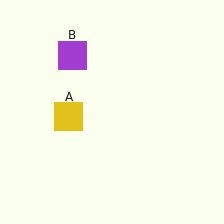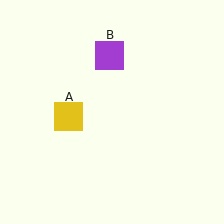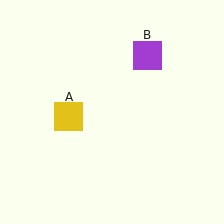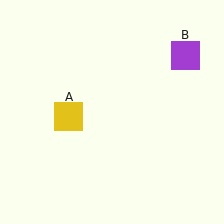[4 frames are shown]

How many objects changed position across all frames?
1 object changed position: purple square (object B).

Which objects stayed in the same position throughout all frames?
Yellow square (object A) remained stationary.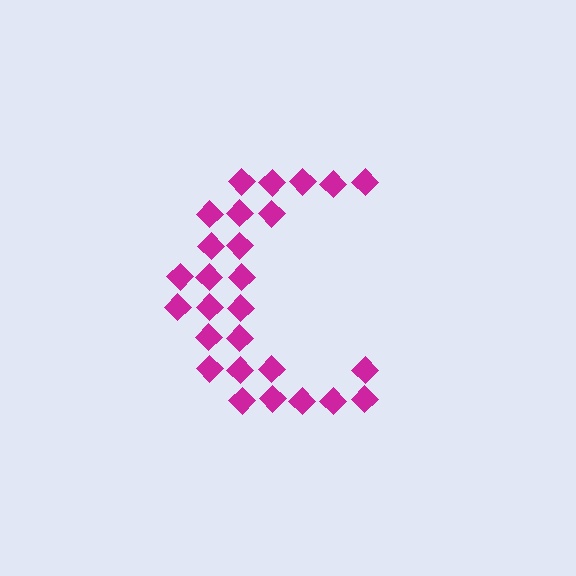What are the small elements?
The small elements are diamonds.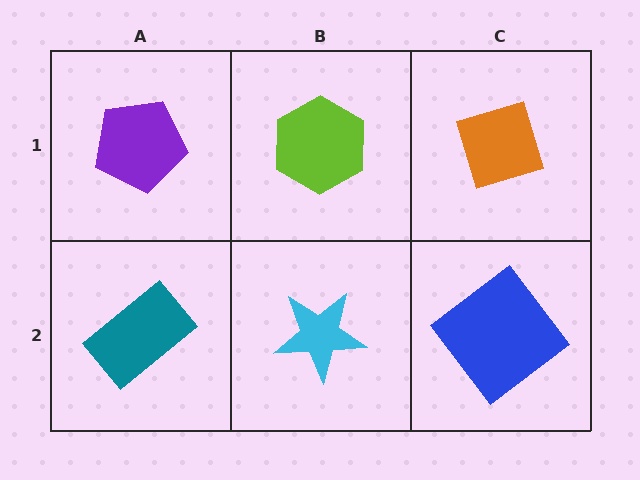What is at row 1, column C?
An orange diamond.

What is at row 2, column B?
A cyan star.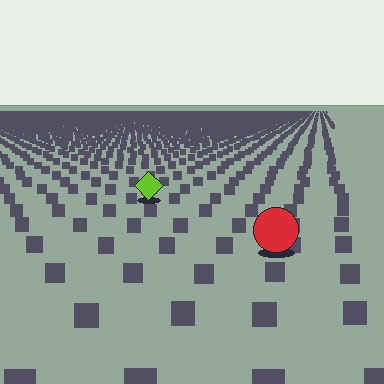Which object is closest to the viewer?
The red circle is closest. The texture marks near it are larger and more spread out.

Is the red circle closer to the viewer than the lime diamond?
Yes. The red circle is closer — you can tell from the texture gradient: the ground texture is coarser near it.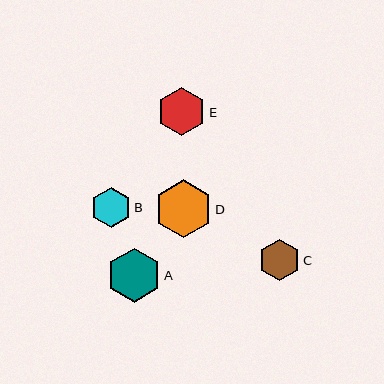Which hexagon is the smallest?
Hexagon B is the smallest with a size of approximately 40 pixels.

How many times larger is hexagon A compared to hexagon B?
Hexagon A is approximately 1.3 times the size of hexagon B.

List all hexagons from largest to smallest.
From largest to smallest: D, A, E, C, B.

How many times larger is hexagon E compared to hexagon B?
Hexagon E is approximately 1.2 times the size of hexagon B.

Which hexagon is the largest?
Hexagon D is the largest with a size of approximately 58 pixels.